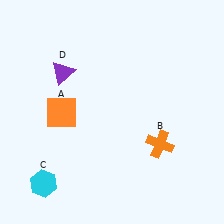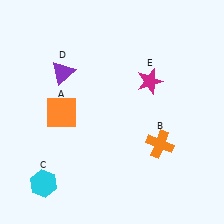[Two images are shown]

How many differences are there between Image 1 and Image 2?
There is 1 difference between the two images.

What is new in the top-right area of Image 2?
A magenta star (E) was added in the top-right area of Image 2.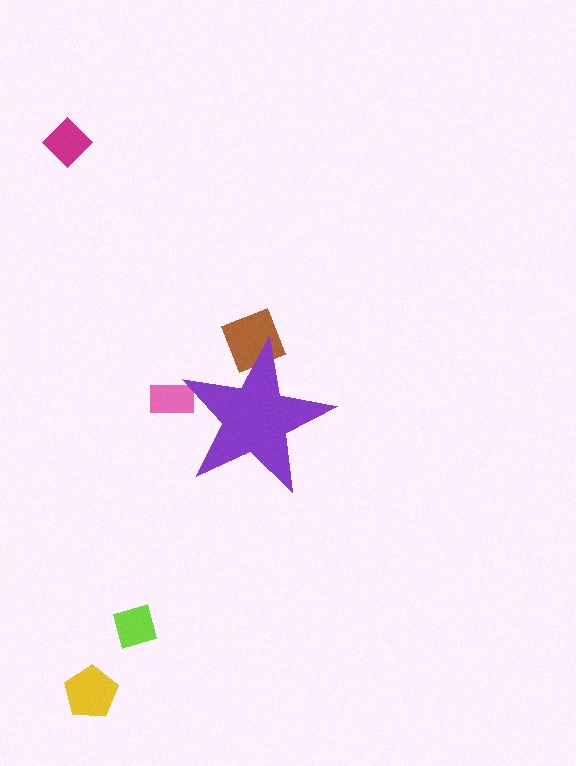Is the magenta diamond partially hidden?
No, the magenta diamond is fully visible.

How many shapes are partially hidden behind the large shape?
2 shapes are partially hidden.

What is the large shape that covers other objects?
A purple star.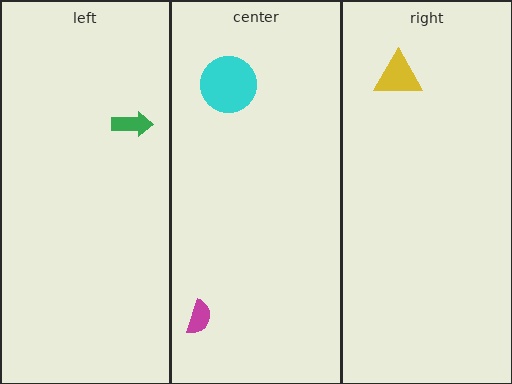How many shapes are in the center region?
2.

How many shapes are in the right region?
1.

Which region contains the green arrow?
The left region.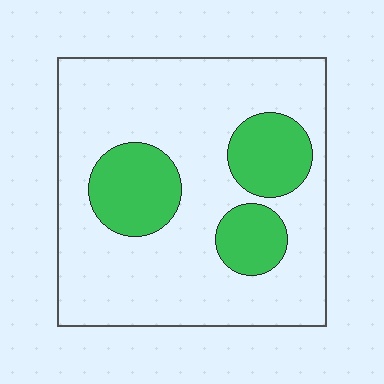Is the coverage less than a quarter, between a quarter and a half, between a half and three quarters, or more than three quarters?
Less than a quarter.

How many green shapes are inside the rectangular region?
3.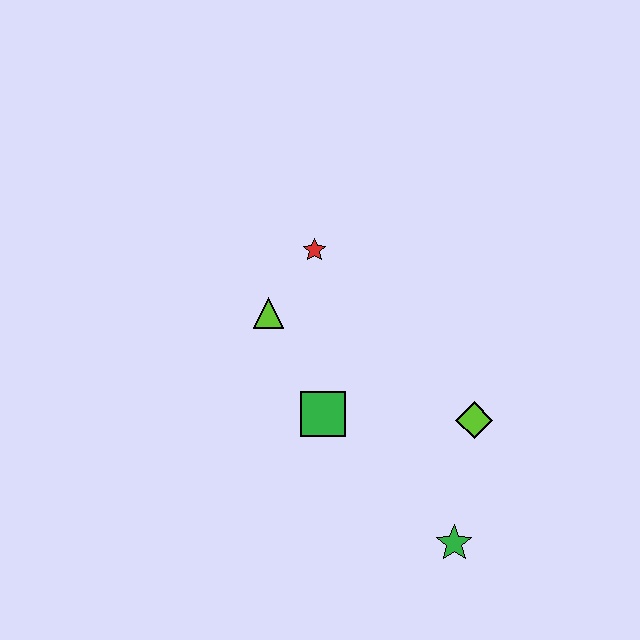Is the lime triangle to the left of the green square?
Yes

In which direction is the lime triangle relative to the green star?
The lime triangle is above the green star.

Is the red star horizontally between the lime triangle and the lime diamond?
Yes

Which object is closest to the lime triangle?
The red star is closest to the lime triangle.